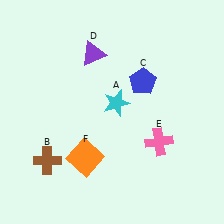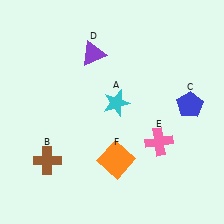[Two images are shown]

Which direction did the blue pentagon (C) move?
The blue pentagon (C) moved right.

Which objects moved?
The objects that moved are: the blue pentagon (C), the orange square (F).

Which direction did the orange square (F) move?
The orange square (F) moved right.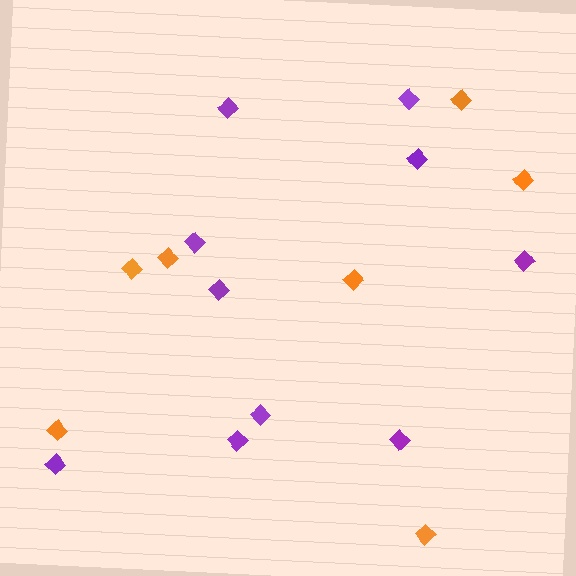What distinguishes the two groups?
There are 2 groups: one group of orange diamonds (7) and one group of purple diamonds (10).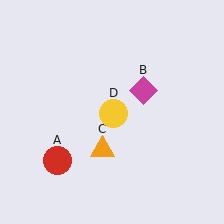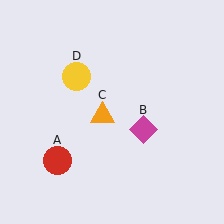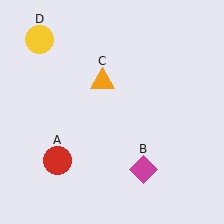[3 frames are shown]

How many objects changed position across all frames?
3 objects changed position: magenta diamond (object B), orange triangle (object C), yellow circle (object D).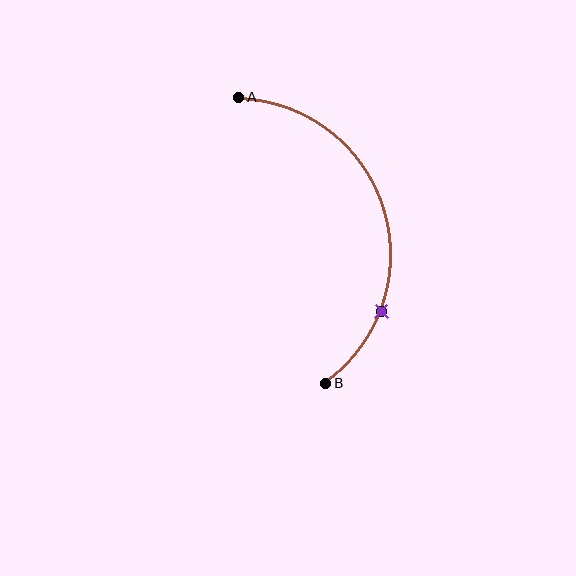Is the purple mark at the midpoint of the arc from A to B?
No. The purple mark lies on the arc but is closer to endpoint B. The arc midpoint would be at the point on the curve equidistant along the arc from both A and B.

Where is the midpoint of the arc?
The arc midpoint is the point on the curve farthest from the straight line joining A and B. It sits to the right of that line.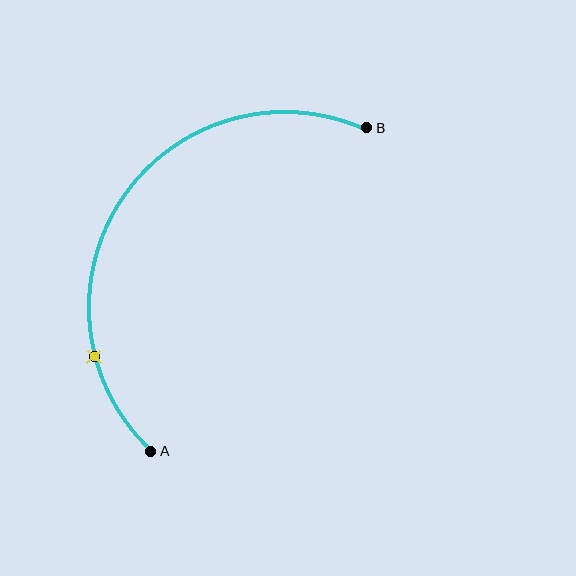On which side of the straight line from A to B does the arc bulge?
The arc bulges above and to the left of the straight line connecting A and B.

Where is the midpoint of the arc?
The arc midpoint is the point on the curve farthest from the straight line joining A and B. It sits above and to the left of that line.